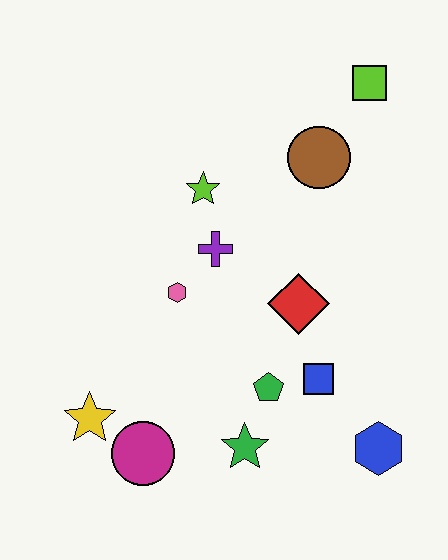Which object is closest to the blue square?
The green pentagon is closest to the blue square.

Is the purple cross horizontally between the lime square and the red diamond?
No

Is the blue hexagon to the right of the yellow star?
Yes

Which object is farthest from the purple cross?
The blue hexagon is farthest from the purple cross.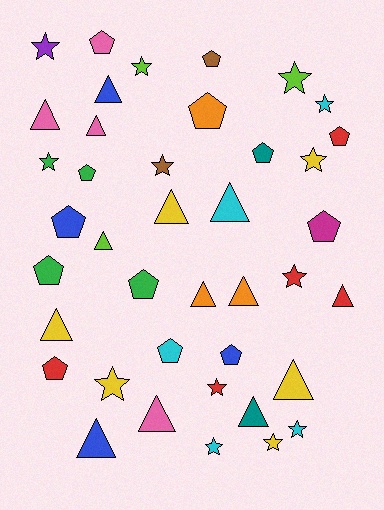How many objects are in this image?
There are 40 objects.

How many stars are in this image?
There are 13 stars.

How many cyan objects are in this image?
There are 5 cyan objects.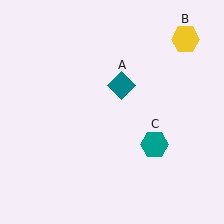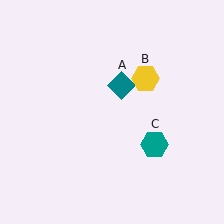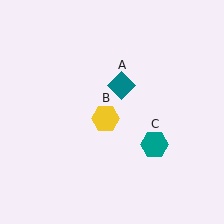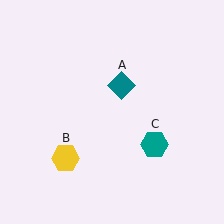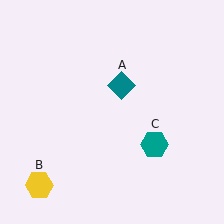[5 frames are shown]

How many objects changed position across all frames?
1 object changed position: yellow hexagon (object B).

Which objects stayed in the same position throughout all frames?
Teal diamond (object A) and teal hexagon (object C) remained stationary.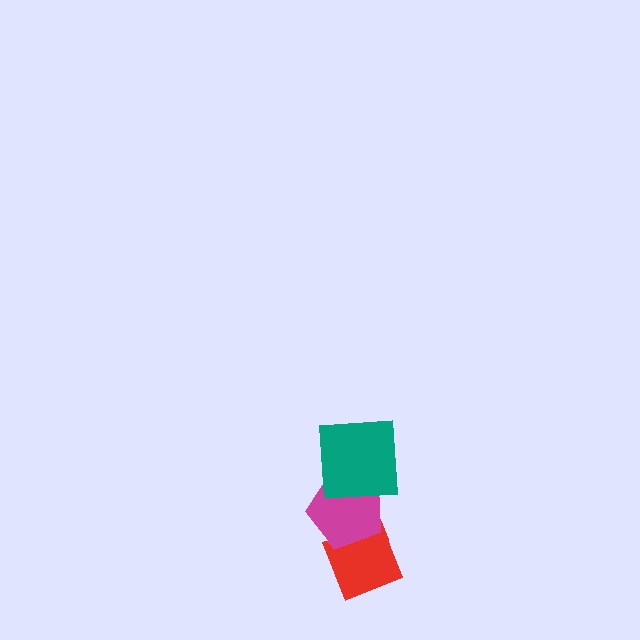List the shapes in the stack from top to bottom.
From top to bottom: the teal square, the magenta pentagon, the red diamond.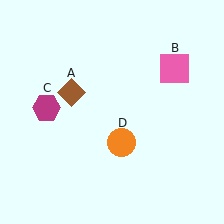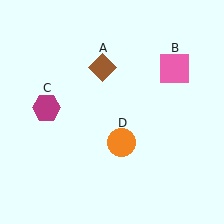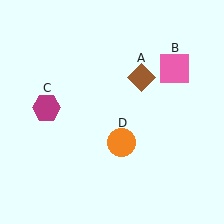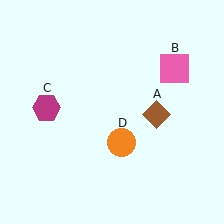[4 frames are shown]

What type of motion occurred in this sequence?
The brown diamond (object A) rotated clockwise around the center of the scene.